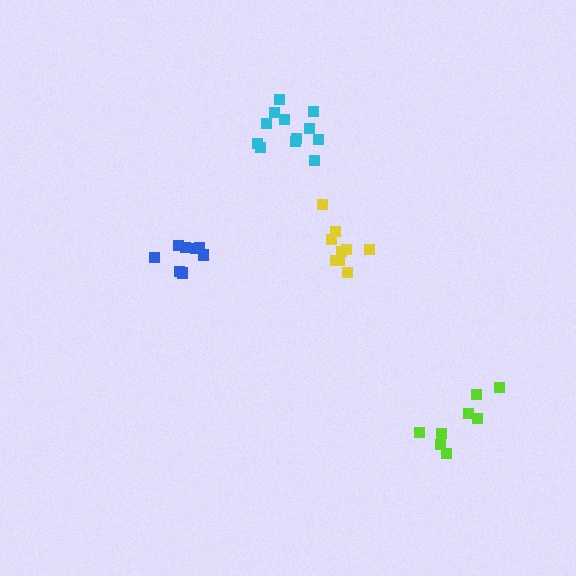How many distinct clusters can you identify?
There are 4 distinct clusters.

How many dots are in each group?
Group 1: 8 dots, Group 2: 9 dots, Group 3: 8 dots, Group 4: 12 dots (37 total).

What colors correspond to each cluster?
The clusters are colored: lime, yellow, blue, cyan.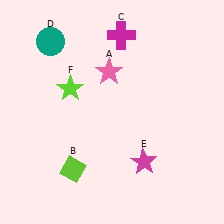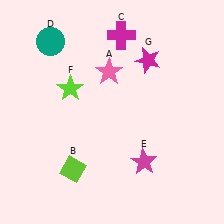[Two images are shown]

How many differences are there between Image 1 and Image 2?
There is 1 difference between the two images.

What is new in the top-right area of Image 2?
A magenta star (G) was added in the top-right area of Image 2.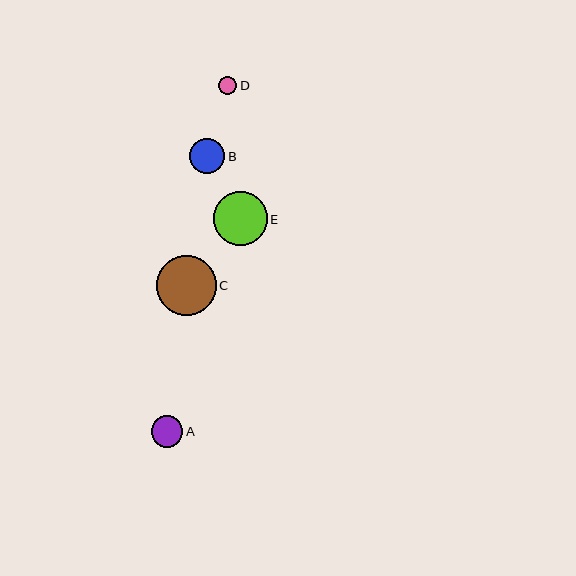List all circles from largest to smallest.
From largest to smallest: C, E, B, A, D.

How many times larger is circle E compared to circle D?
Circle E is approximately 3.0 times the size of circle D.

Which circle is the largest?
Circle C is the largest with a size of approximately 60 pixels.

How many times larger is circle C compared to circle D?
Circle C is approximately 3.3 times the size of circle D.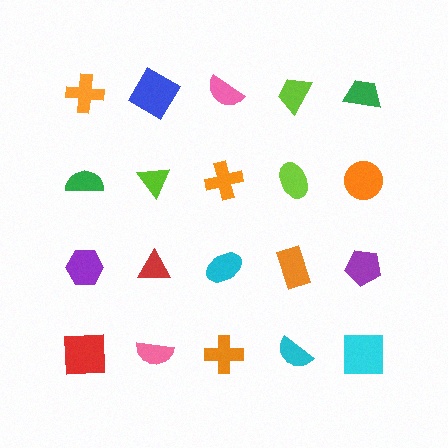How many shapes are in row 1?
5 shapes.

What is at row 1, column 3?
A pink semicircle.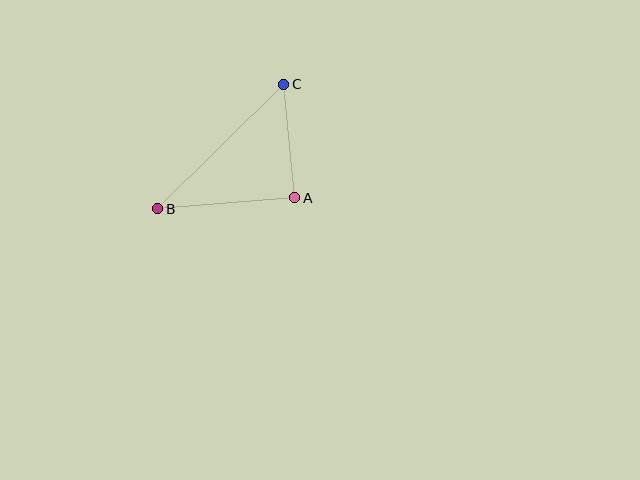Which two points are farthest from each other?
Points B and C are farthest from each other.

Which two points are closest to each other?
Points A and C are closest to each other.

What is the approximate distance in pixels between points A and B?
The distance between A and B is approximately 137 pixels.